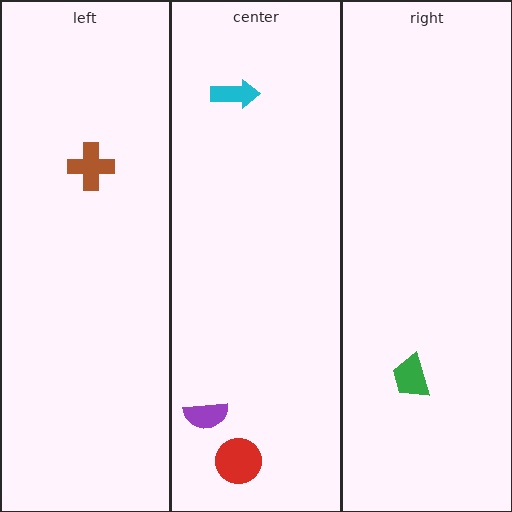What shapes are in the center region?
The cyan arrow, the purple semicircle, the red circle.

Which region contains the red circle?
The center region.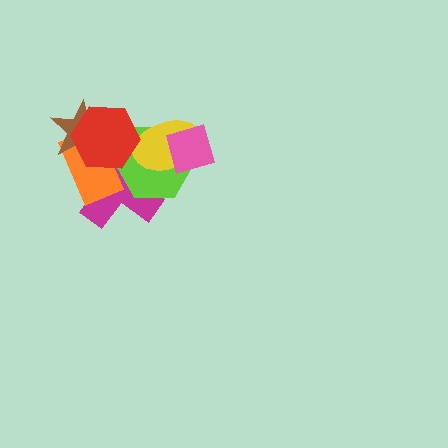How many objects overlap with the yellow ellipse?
4 objects overlap with the yellow ellipse.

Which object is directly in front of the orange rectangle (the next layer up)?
The brown star is directly in front of the orange rectangle.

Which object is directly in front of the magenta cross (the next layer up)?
The lime hexagon is directly in front of the magenta cross.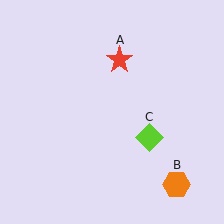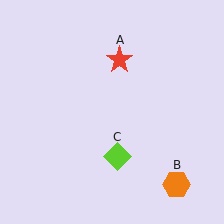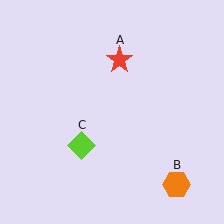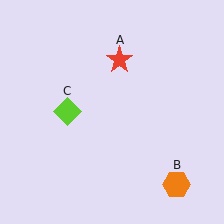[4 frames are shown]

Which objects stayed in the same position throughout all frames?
Red star (object A) and orange hexagon (object B) remained stationary.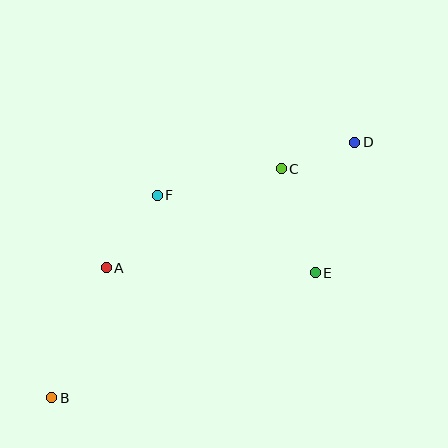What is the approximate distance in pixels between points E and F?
The distance between E and F is approximately 176 pixels.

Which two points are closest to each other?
Points C and D are closest to each other.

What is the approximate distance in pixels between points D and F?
The distance between D and F is approximately 205 pixels.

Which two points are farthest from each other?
Points B and D are farthest from each other.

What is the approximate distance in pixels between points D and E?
The distance between D and E is approximately 137 pixels.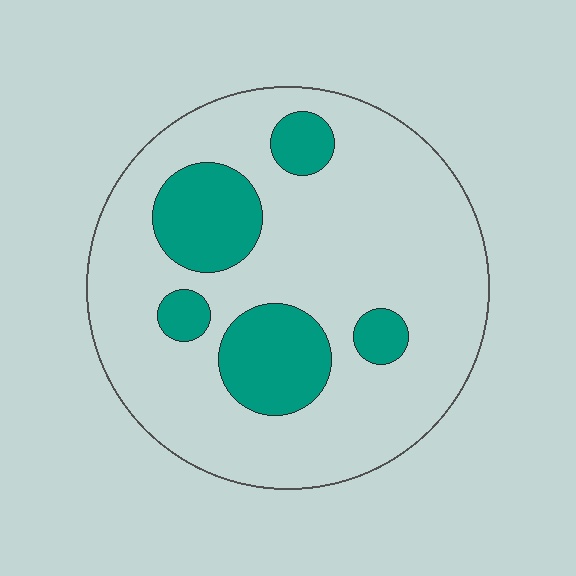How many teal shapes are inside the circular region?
5.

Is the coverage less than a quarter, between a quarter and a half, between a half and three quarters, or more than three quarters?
Less than a quarter.